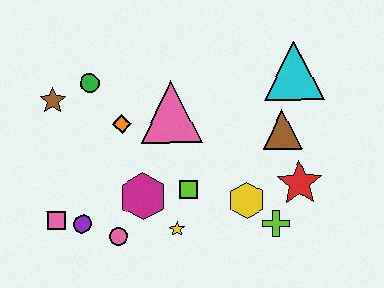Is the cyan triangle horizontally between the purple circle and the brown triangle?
No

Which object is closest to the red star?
The lime cross is closest to the red star.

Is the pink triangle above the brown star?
No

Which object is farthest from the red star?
The brown star is farthest from the red star.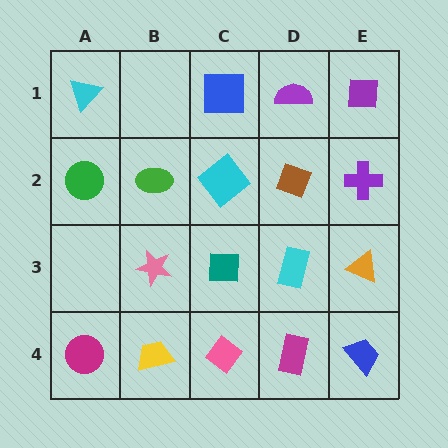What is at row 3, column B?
A pink star.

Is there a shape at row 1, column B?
No, that cell is empty.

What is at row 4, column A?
A magenta circle.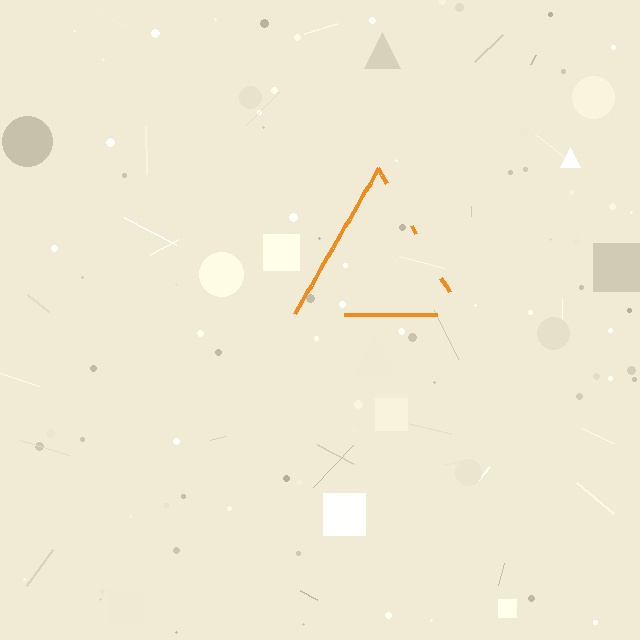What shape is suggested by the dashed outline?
The dashed outline suggests a triangle.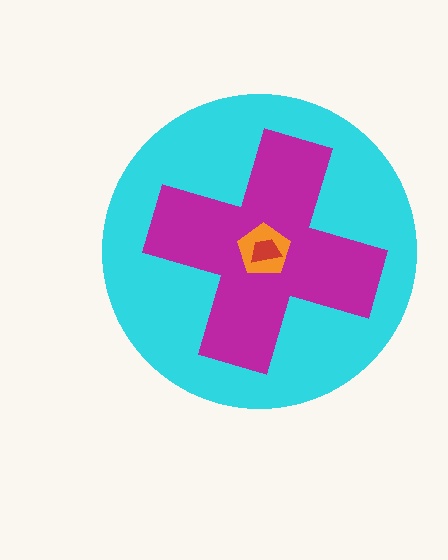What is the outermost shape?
The cyan circle.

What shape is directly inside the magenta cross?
The orange pentagon.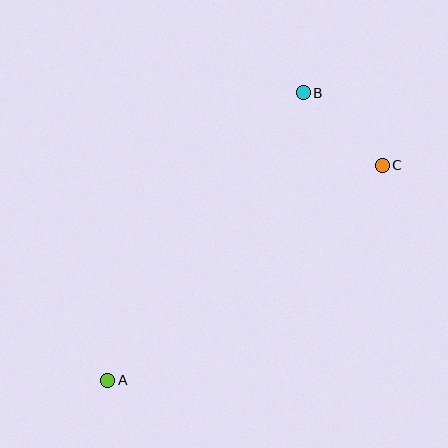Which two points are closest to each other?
Points B and C are closest to each other.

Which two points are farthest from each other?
Points A and C are farthest from each other.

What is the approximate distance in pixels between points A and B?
The distance between A and B is approximately 347 pixels.